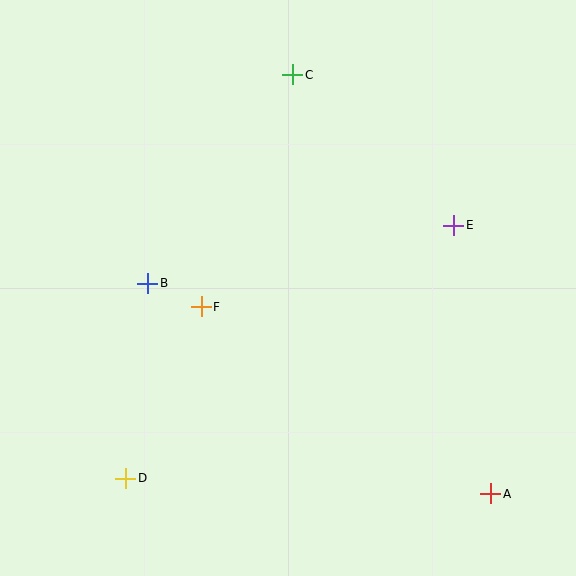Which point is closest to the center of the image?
Point F at (201, 307) is closest to the center.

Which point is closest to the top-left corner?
Point C is closest to the top-left corner.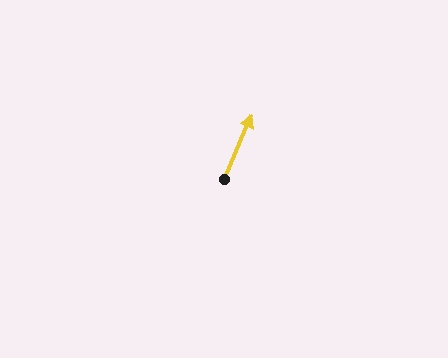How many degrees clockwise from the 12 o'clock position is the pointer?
Approximately 24 degrees.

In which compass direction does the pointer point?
Northeast.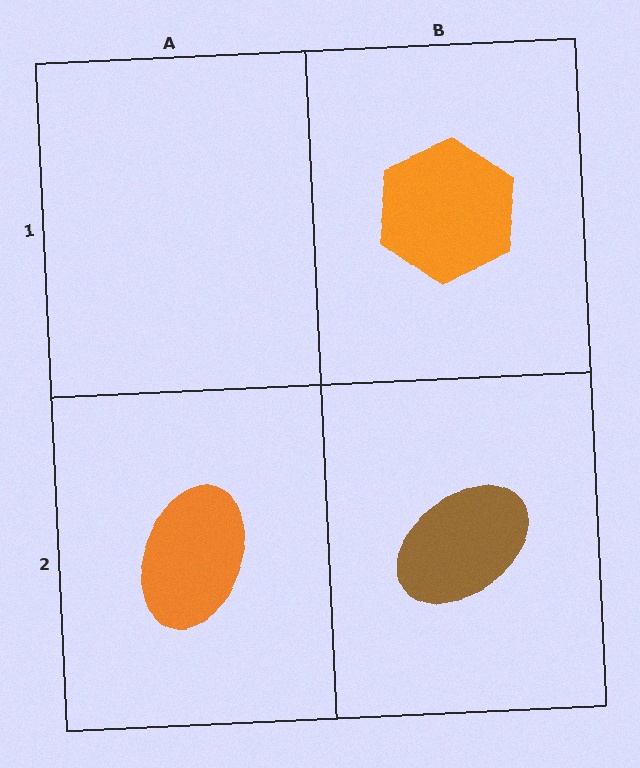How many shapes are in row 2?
2 shapes.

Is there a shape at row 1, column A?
No, that cell is empty.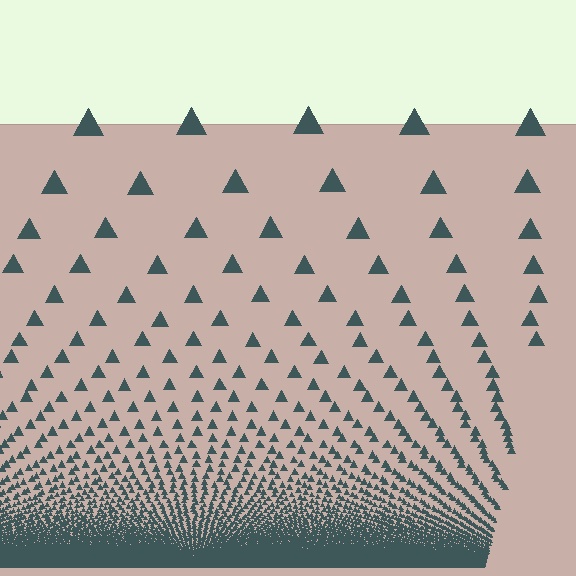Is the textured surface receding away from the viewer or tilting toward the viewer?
The surface appears to tilt toward the viewer. Texture elements get larger and sparser toward the top.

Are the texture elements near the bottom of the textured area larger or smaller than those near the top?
Smaller. The gradient is inverted — elements near the bottom are smaller and denser.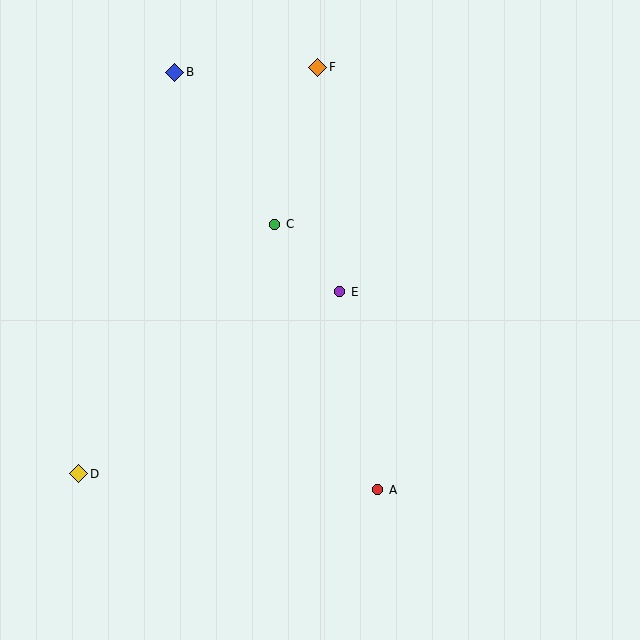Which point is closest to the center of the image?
Point E at (340, 292) is closest to the center.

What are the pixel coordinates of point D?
Point D is at (79, 474).